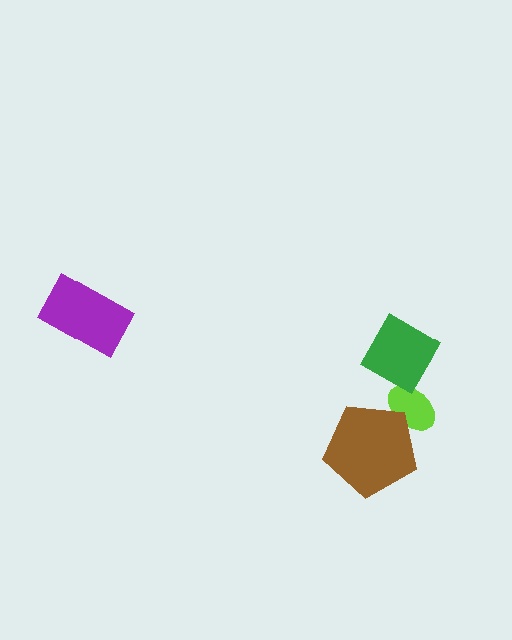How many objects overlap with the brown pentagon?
1 object overlaps with the brown pentagon.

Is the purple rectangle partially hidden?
No, no other shape covers it.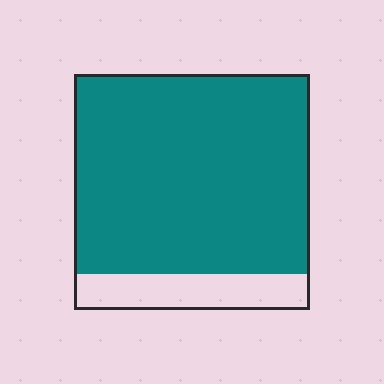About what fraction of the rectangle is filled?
About five sixths (5/6).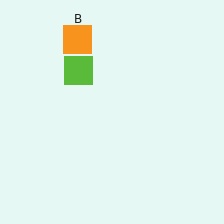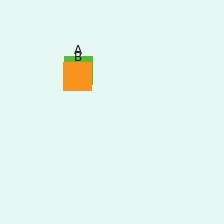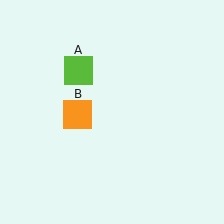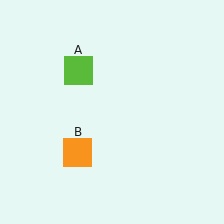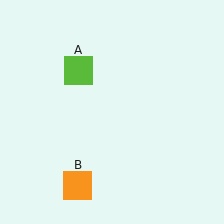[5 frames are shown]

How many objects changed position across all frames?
1 object changed position: orange square (object B).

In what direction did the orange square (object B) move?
The orange square (object B) moved down.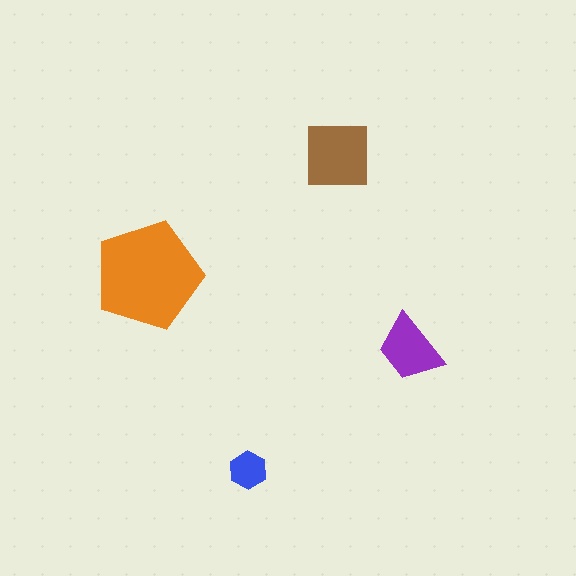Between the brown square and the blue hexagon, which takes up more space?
The brown square.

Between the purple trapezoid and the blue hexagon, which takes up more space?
The purple trapezoid.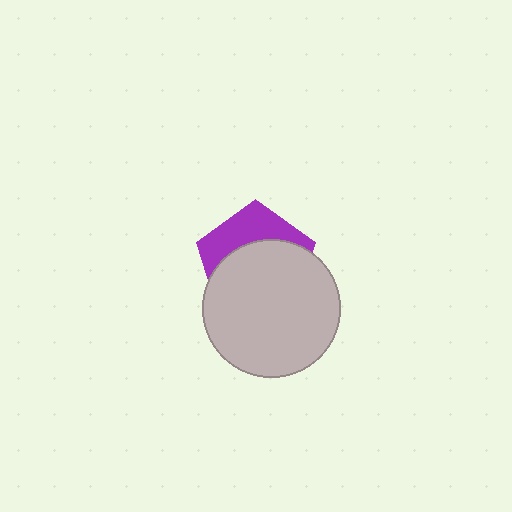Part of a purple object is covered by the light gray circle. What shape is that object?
It is a pentagon.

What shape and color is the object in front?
The object in front is a light gray circle.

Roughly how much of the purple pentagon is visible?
A small part of it is visible (roughly 36%).